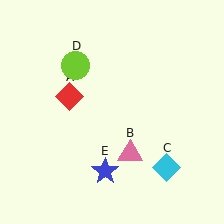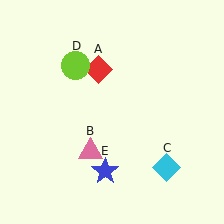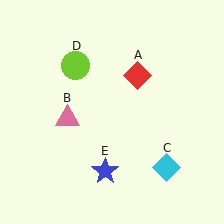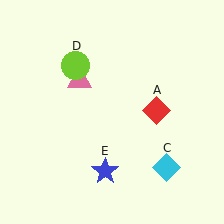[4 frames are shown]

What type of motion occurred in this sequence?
The red diamond (object A), pink triangle (object B) rotated clockwise around the center of the scene.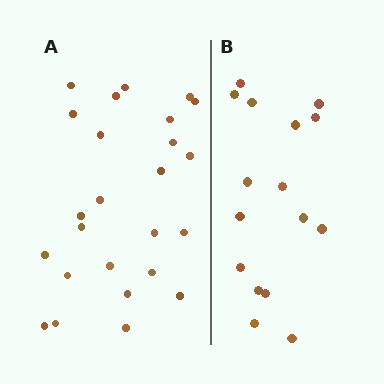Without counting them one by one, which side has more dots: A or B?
Region A (the left region) has more dots.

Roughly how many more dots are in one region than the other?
Region A has roughly 8 or so more dots than region B.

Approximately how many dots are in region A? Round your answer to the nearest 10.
About 20 dots. (The exact count is 25, which rounds to 20.)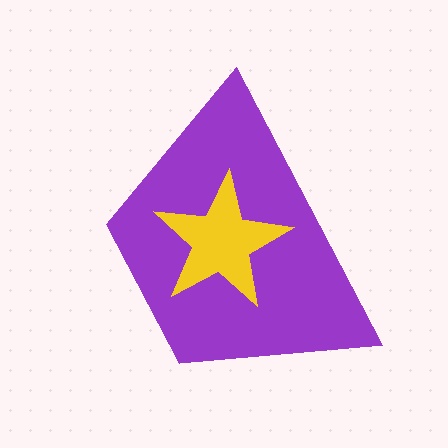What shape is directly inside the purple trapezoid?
The yellow star.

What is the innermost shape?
The yellow star.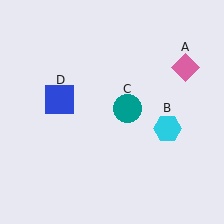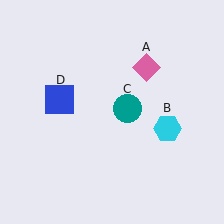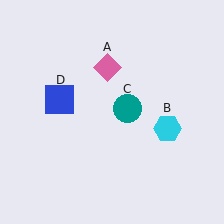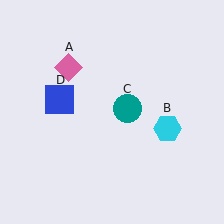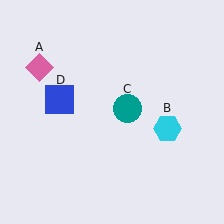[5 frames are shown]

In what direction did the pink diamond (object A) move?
The pink diamond (object A) moved left.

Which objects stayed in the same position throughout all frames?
Cyan hexagon (object B) and teal circle (object C) and blue square (object D) remained stationary.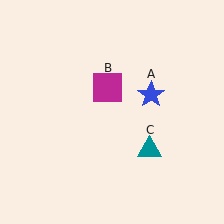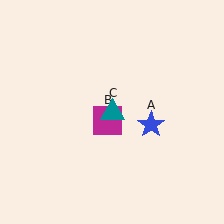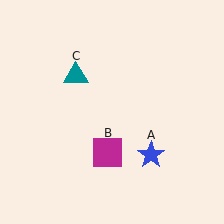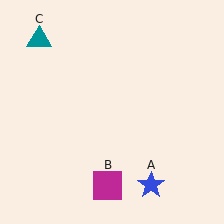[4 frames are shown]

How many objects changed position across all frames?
3 objects changed position: blue star (object A), magenta square (object B), teal triangle (object C).